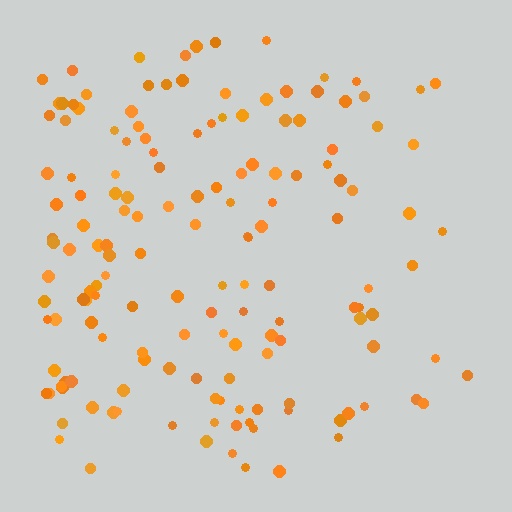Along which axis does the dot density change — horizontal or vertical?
Horizontal.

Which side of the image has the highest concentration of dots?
The left.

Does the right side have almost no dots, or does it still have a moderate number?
Still a moderate number, just noticeably fewer than the left.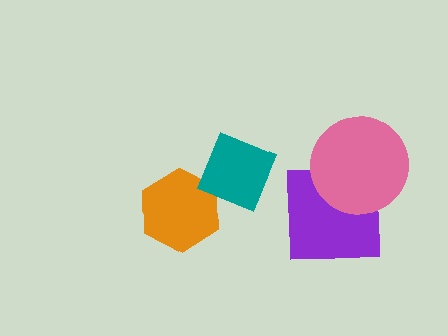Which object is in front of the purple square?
The pink circle is in front of the purple square.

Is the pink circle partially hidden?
No, no other shape covers it.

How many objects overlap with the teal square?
0 objects overlap with the teal square.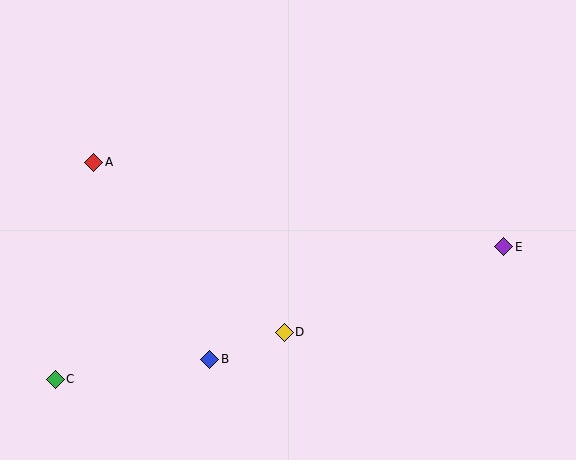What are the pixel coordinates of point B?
Point B is at (210, 359).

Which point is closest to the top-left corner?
Point A is closest to the top-left corner.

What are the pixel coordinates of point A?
Point A is at (94, 162).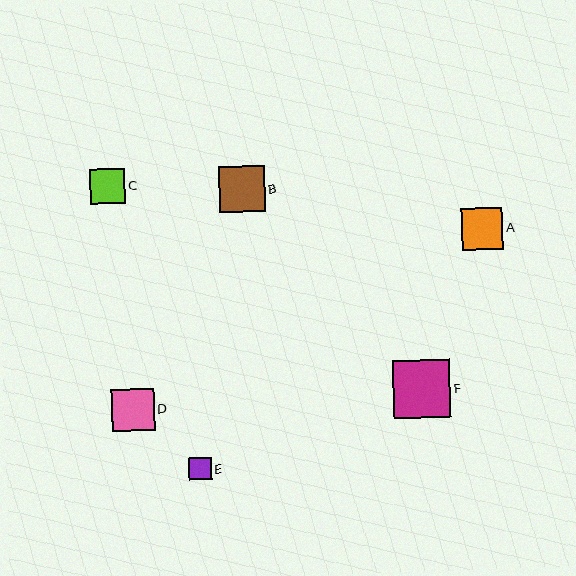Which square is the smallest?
Square E is the smallest with a size of approximately 22 pixels.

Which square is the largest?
Square F is the largest with a size of approximately 58 pixels.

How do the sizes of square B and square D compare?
Square B and square D are approximately the same size.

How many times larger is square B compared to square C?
Square B is approximately 1.3 times the size of square C.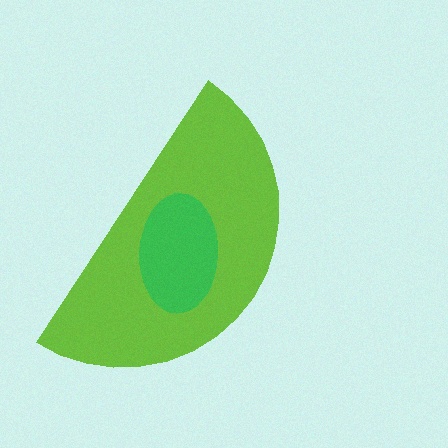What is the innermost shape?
The green ellipse.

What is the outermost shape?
The lime semicircle.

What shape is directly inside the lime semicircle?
The green ellipse.